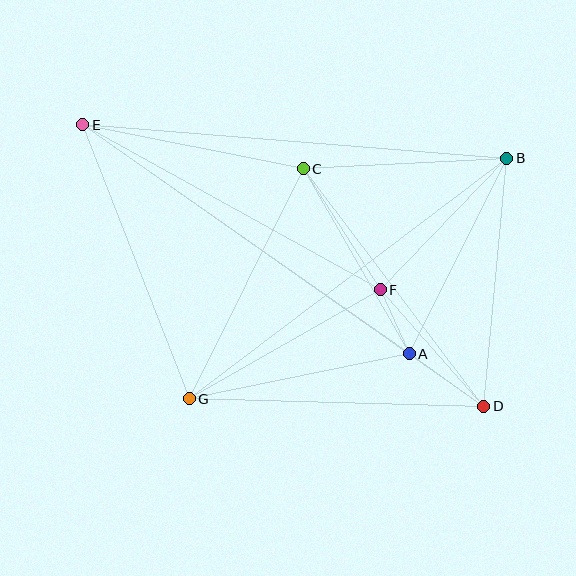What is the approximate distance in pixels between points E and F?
The distance between E and F is approximately 340 pixels.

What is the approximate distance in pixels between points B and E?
The distance between B and E is approximately 425 pixels.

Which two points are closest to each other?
Points A and F are closest to each other.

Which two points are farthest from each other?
Points D and E are farthest from each other.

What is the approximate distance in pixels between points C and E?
The distance between C and E is approximately 225 pixels.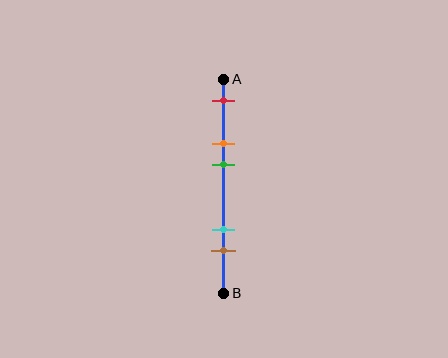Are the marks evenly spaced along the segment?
No, the marks are not evenly spaced.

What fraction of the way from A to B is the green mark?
The green mark is approximately 40% (0.4) of the way from A to B.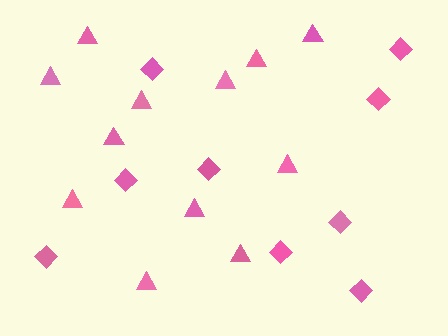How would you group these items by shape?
There are 2 groups: one group of diamonds (9) and one group of triangles (12).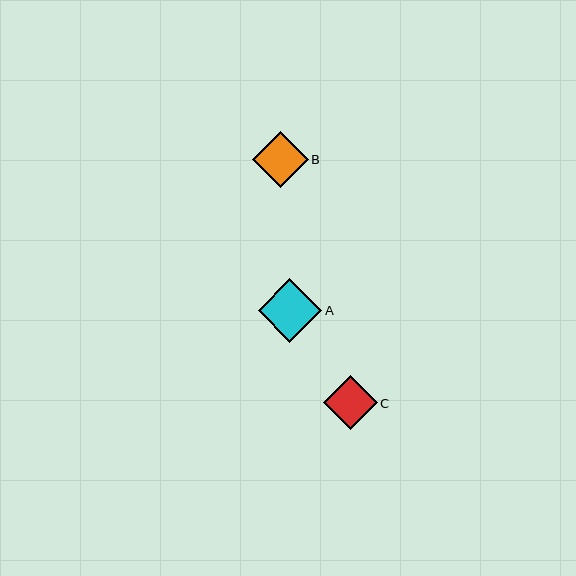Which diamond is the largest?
Diamond A is the largest with a size of approximately 63 pixels.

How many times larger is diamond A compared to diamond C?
Diamond A is approximately 1.2 times the size of diamond C.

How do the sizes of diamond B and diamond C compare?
Diamond B and diamond C are approximately the same size.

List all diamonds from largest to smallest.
From largest to smallest: A, B, C.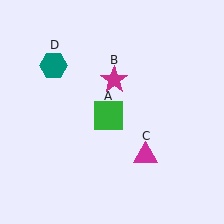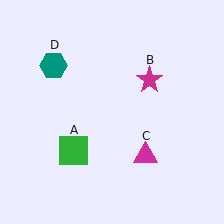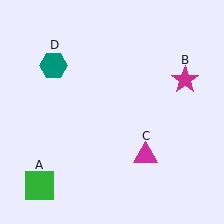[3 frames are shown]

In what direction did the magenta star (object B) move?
The magenta star (object B) moved right.